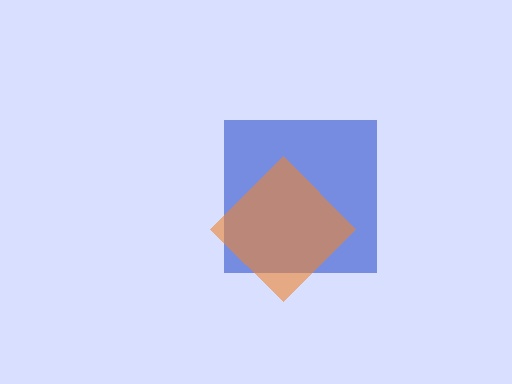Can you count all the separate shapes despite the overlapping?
Yes, there are 2 separate shapes.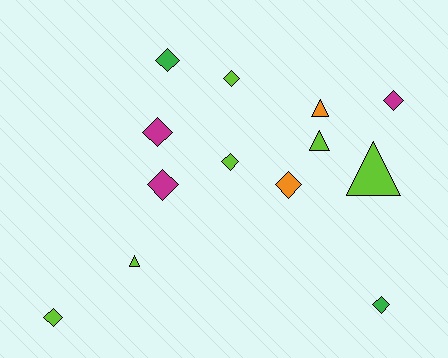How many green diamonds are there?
There are 2 green diamonds.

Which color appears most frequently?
Lime, with 6 objects.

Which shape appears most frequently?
Diamond, with 9 objects.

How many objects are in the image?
There are 13 objects.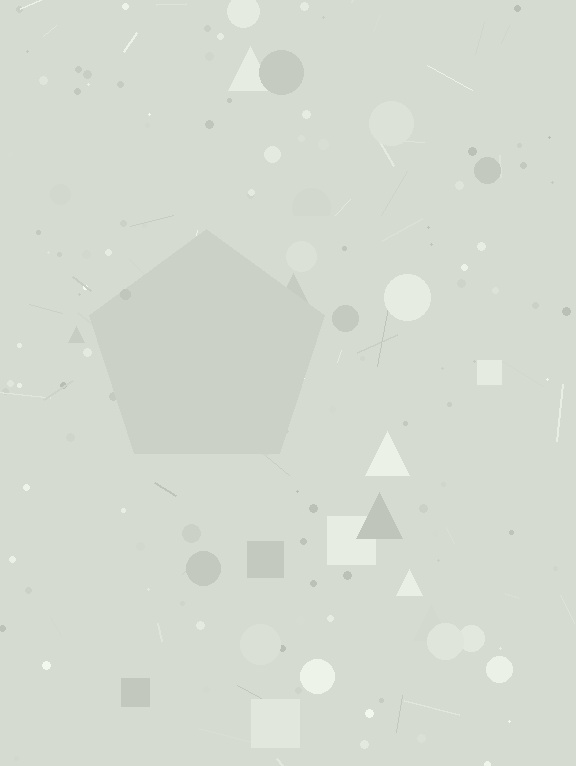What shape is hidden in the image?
A pentagon is hidden in the image.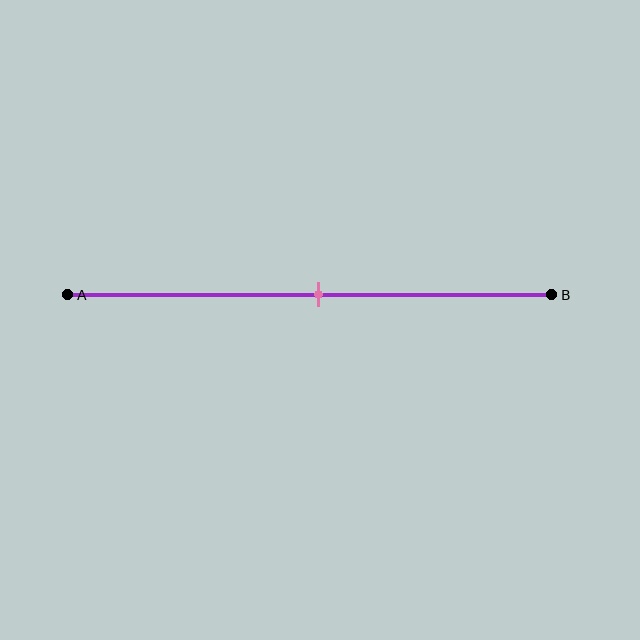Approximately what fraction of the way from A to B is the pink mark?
The pink mark is approximately 50% of the way from A to B.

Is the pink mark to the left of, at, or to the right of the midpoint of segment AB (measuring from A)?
The pink mark is approximately at the midpoint of segment AB.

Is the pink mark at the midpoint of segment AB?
Yes, the mark is approximately at the midpoint.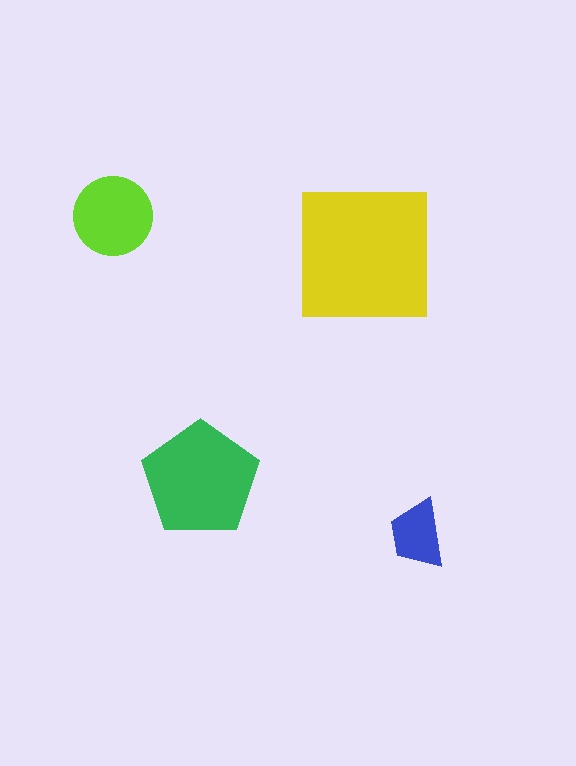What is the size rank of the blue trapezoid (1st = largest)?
4th.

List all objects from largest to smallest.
The yellow square, the green pentagon, the lime circle, the blue trapezoid.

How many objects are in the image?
There are 4 objects in the image.